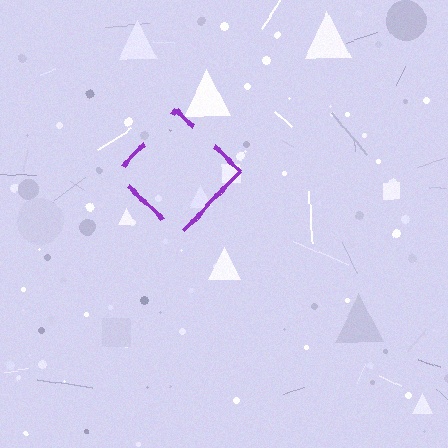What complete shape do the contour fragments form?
The contour fragments form a diamond.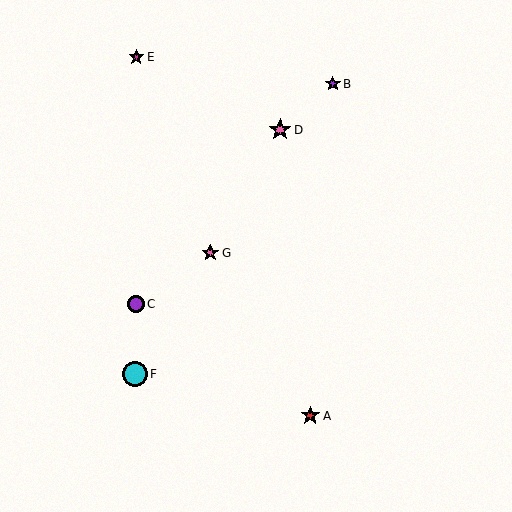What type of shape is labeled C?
Shape C is a purple circle.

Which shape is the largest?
The cyan circle (labeled F) is the largest.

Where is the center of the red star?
The center of the red star is at (310, 416).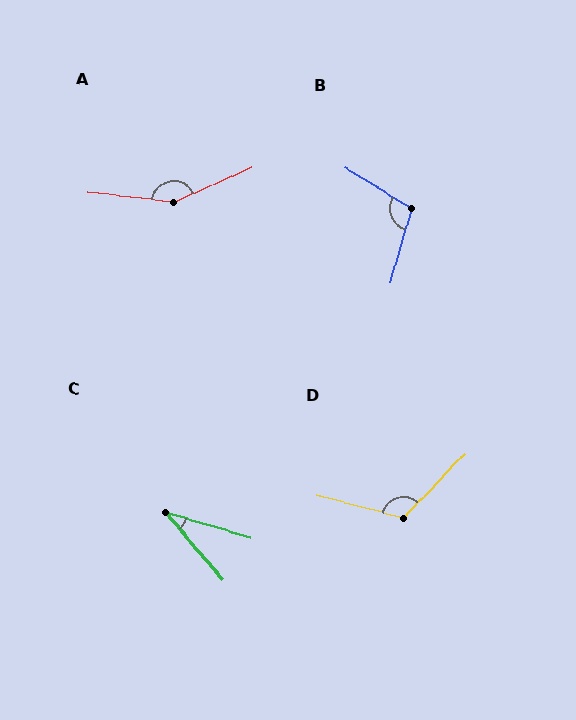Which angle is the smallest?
C, at approximately 33 degrees.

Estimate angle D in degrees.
Approximately 119 degrees.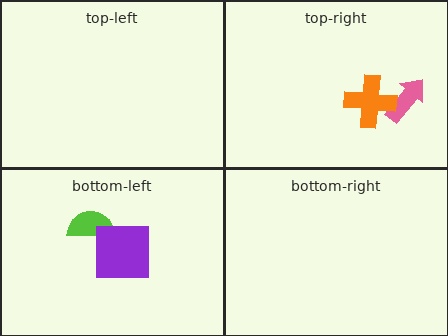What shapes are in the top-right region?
The pink arrow, the orange cross.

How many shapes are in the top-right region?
2.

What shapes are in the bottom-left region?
The lime semicircle, the purple square.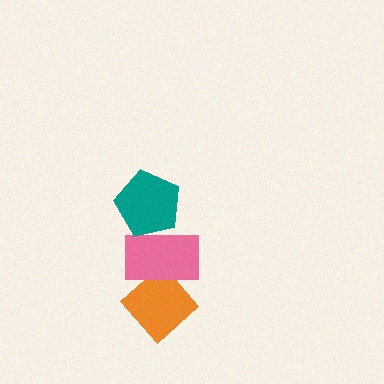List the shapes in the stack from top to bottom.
From top to bottom: the teal pentagon, the pink rectangle, the orange diamond.